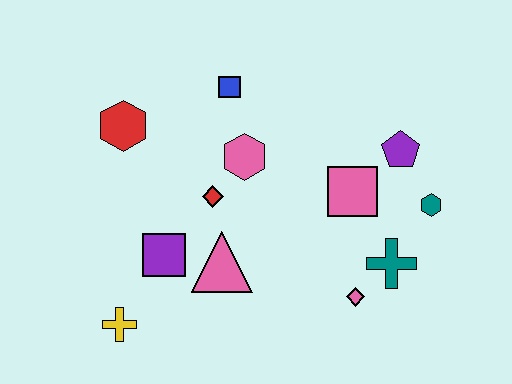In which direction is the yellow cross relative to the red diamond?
The yellow cross is below the red diamond.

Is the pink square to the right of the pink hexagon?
Yes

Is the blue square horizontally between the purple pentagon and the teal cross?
No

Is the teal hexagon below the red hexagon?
Yes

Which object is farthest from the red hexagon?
The teal hexagon is farthest from the red hexagon.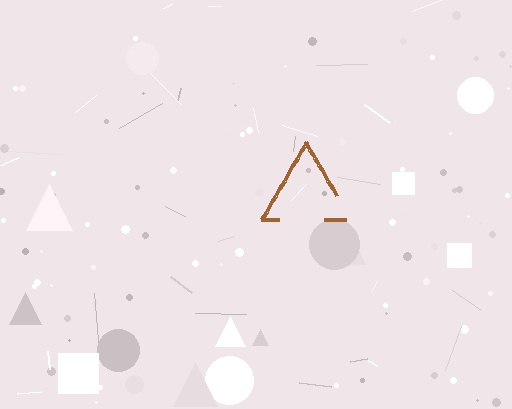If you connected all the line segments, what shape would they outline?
They would outline a triangle.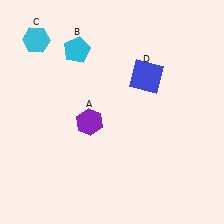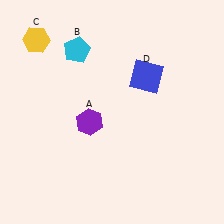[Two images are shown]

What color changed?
The hexagon (C) changed from cyan in Image 1 to yellow in Image 2.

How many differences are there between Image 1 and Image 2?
There is 1 difference between the two images.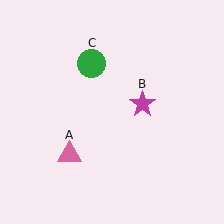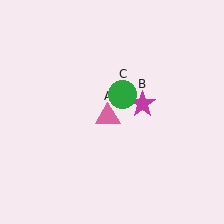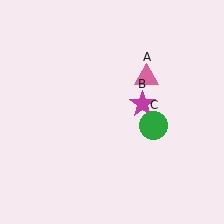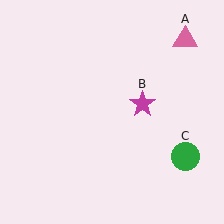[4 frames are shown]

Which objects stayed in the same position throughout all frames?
Magenta star (object B) remained stationary.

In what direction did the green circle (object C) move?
The green circle (object C) moved down and to the right.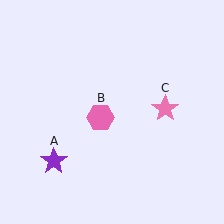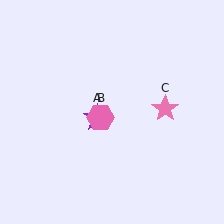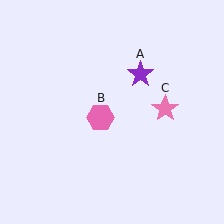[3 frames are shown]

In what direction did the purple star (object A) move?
The purple star (object A) moved up and to the right.